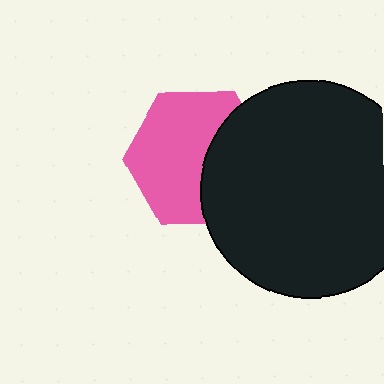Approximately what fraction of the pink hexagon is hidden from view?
Roughly 38% of the pink hexagon is hidden behind the black circle.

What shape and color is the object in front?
The object in front is a black circle.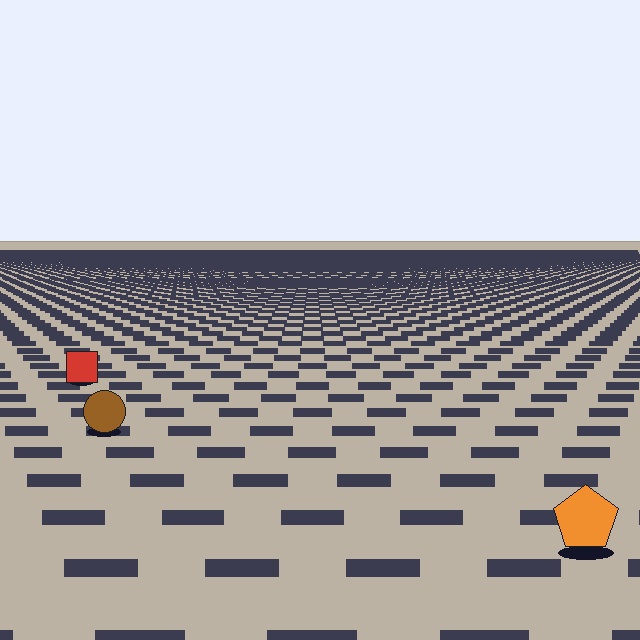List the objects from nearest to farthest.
From nearest to farthest: the orange pentagon, the brown circle, the red square.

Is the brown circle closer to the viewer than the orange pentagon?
No. The orange pentagon is closer — you can tell from the texture gradient: the ground texture is coarser near it.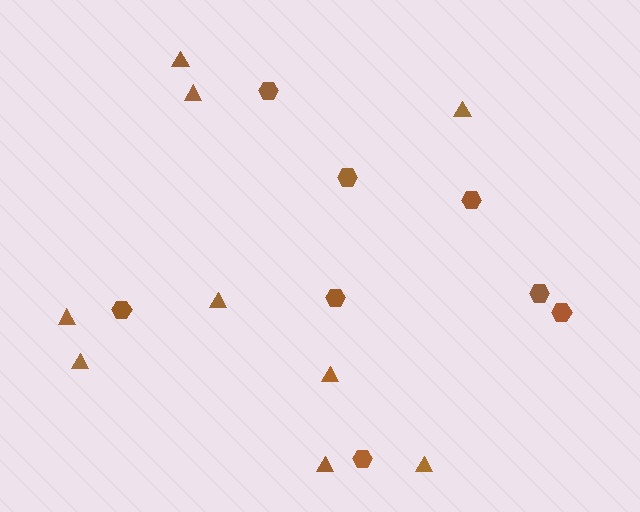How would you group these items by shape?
There are 2 groups: one group of hexagons (8) and one group of triangles (9).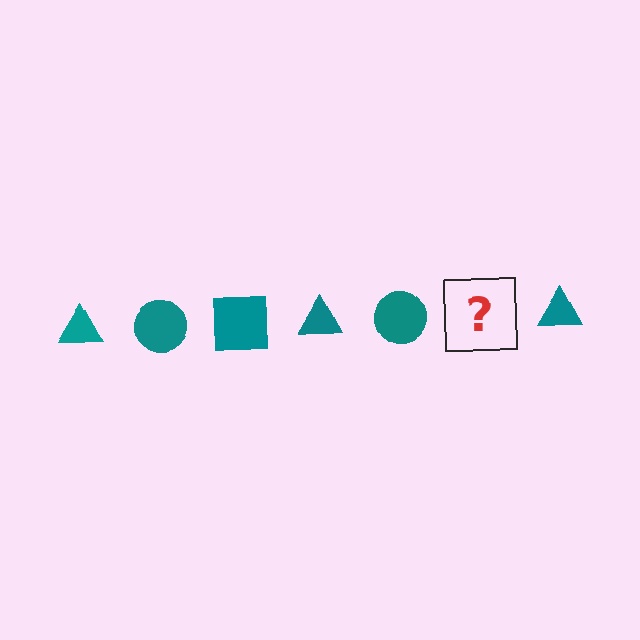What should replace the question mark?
The question mark should be replaced with a teal square.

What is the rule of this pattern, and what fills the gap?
The rule is that the pattern cycles through triangle, circle, square shapes in teal. The gap should be filled with a teal square.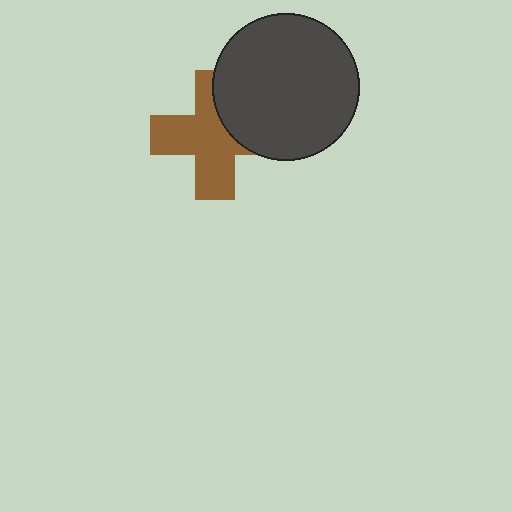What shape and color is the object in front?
The object in front is a dark gray circle.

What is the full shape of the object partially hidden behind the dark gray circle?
The partially hidden object is a brown cross.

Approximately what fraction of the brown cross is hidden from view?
Roughly 34% of the brown cross is hidden behind the dark gray circle.